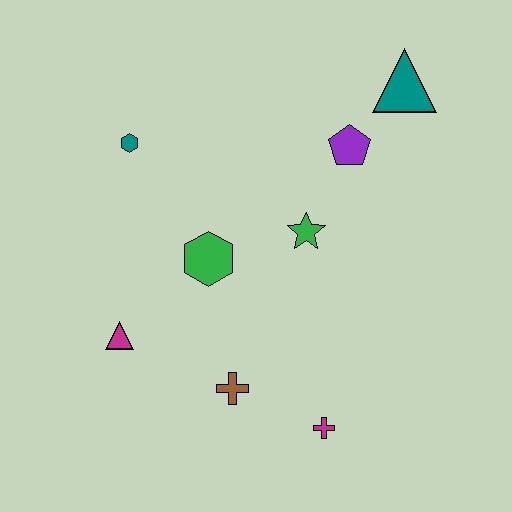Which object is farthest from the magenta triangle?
The teal triangle is farthest from the magenta triangle.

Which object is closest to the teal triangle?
The purple pentagon is closest to the teal triangle.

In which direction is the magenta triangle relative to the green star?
The magenta triangle is to the left of the green star.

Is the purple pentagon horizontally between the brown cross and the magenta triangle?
No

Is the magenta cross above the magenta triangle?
No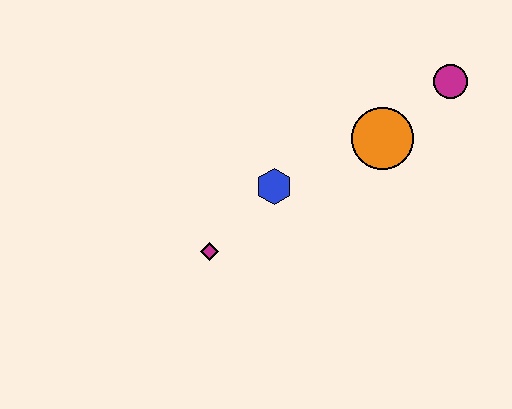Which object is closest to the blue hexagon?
The magenta diamond is closest to the blue hexagon.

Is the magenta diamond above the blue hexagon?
No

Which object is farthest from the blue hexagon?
The magenta circle is farthest from the blue hexagon.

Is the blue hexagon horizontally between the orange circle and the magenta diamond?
Yes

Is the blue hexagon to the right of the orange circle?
No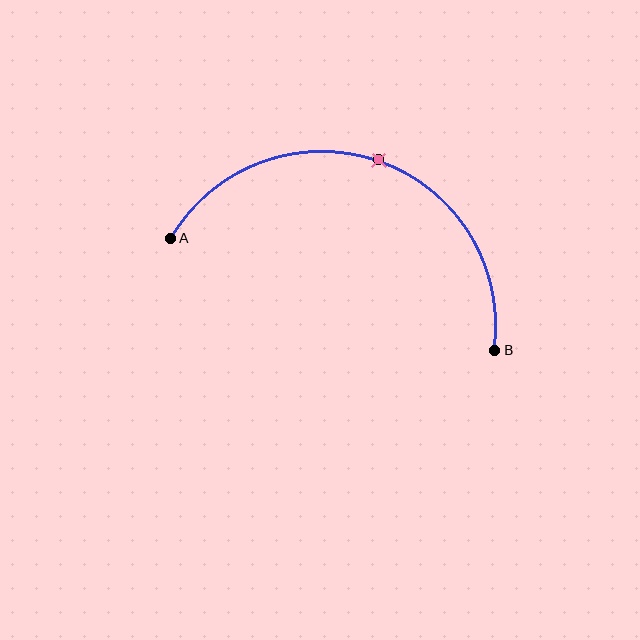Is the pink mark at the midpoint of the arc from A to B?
Yes. The pink mark lies on the arc at equal arc-length from both A and B — it is the arc midpoint.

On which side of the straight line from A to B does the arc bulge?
The arc bulges above the straight line connecting A and B.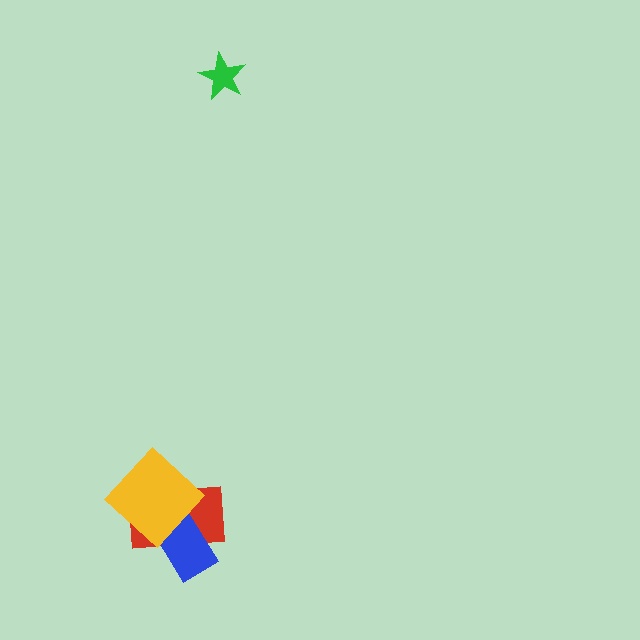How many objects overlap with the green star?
0 objects overlap with the green star.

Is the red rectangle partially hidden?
Yes, it is partially covered by another shape.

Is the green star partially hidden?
No, no other shape covers it.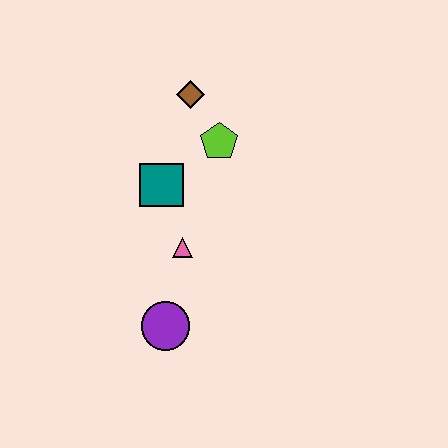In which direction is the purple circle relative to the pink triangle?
The purple circle is below the pink triangle.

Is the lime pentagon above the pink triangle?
Yes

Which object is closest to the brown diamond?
The lime pentagon is closest to the brown diamond.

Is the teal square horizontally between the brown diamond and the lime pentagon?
No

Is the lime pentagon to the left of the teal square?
No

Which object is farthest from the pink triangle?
The brown diamond is farthest from the pink triangle.